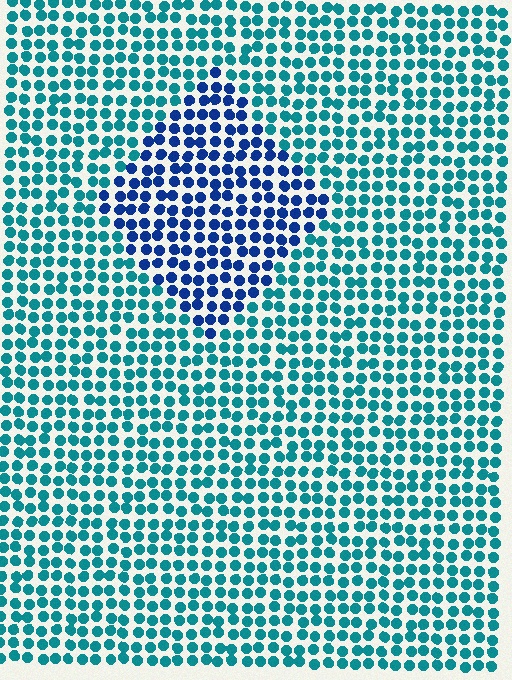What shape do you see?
I see a diamond.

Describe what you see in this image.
The image is filled with small teal elements in a uniform arrangement. A diamond-shaped region is visible where the elements are tinted to a slightly different hue, forming a subtle color boundary.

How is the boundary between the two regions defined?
The boundary is defined purely by a slight shift in hue (about 41 degrees). Spacing, size, and orientation are identical on both sides.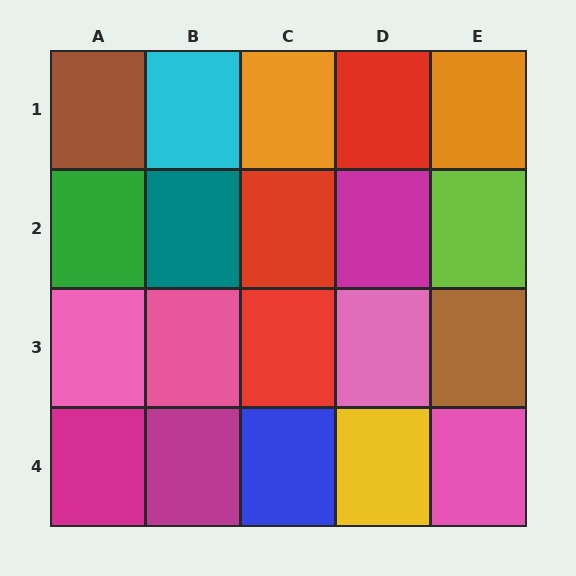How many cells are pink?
4 cells are pink.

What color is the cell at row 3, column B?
Pink.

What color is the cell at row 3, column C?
Red.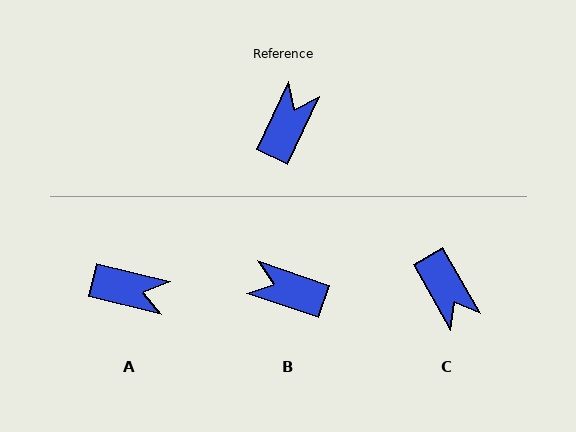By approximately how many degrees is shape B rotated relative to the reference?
Approximately 97 degrees counter-clockwise.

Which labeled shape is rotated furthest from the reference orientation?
C, about 125 degrees away.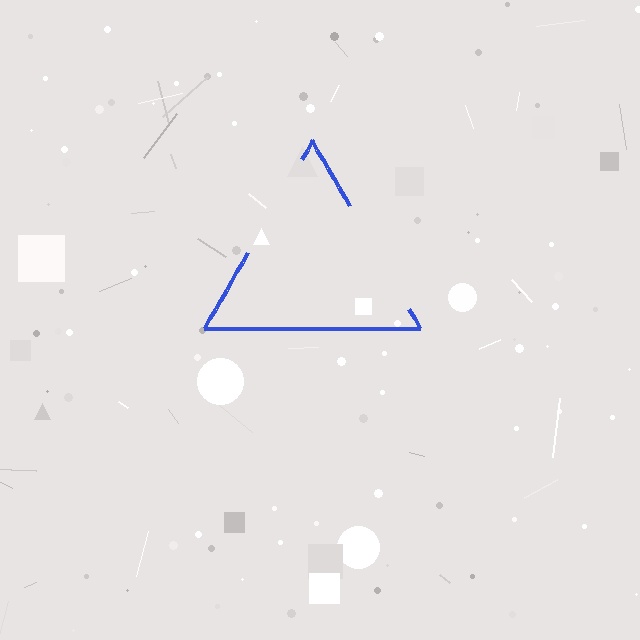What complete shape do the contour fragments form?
The contour fragments form a triangle.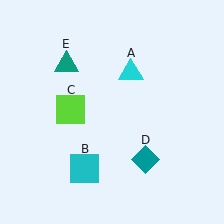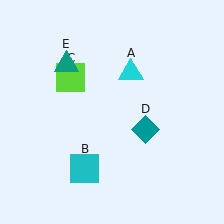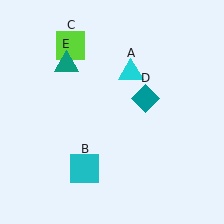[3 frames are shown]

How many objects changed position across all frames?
2 objects changed position: lime square (object C), teal diamond (object D).